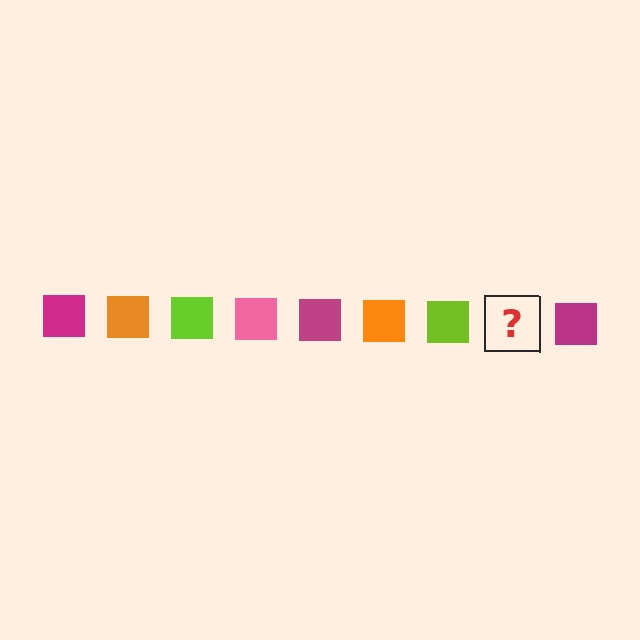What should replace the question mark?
The question mark should be replaced with a pink square.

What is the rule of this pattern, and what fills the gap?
The rule is that the pattern cycles through magenta, orange, lime, pink squares. The gap should be filled with a pink square.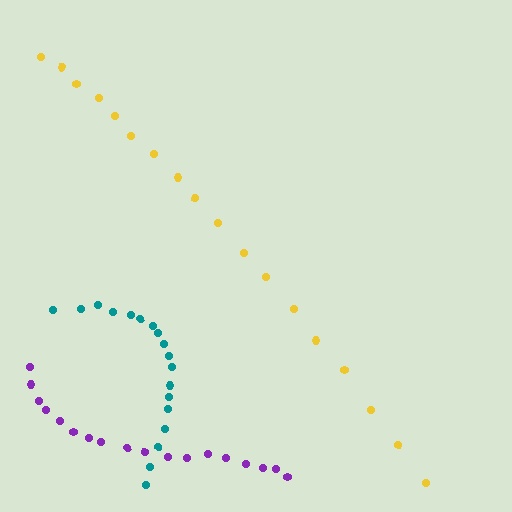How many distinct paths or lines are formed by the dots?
There are 3 distinct paths.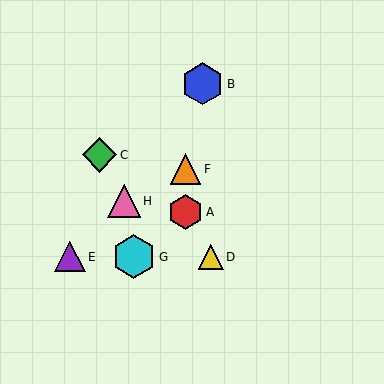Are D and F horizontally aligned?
No, D is at y≈257 and F is at y≈169.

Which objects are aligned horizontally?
Objects D, E, G are aligned horizontally.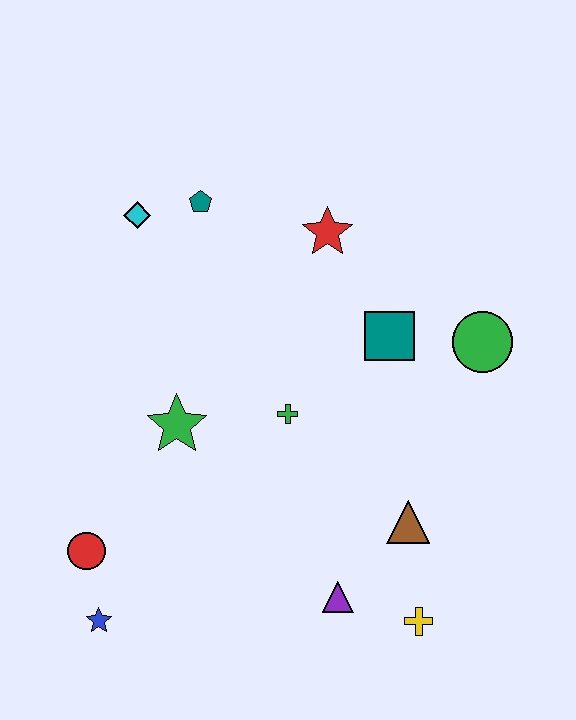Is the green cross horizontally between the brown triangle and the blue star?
Yes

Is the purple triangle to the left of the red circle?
No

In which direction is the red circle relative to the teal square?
The red circle is to the left of the teal square.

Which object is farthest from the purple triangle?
The cyan diamond is farthest from the purple triangle.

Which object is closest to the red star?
The teal square is closest to the red star.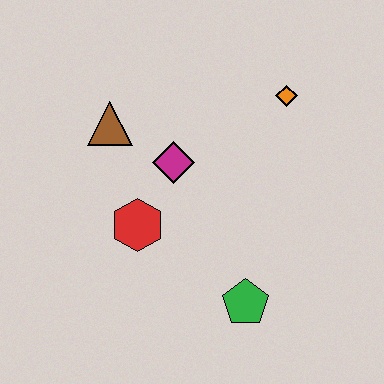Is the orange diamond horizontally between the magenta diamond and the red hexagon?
No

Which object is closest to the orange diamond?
The magenta diamond is closest to the orange diamond.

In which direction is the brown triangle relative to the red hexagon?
The brown triangle is above the red hexagon.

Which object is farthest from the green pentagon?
The brown triangle is farthest from the green pentagon.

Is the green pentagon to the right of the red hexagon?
Yes